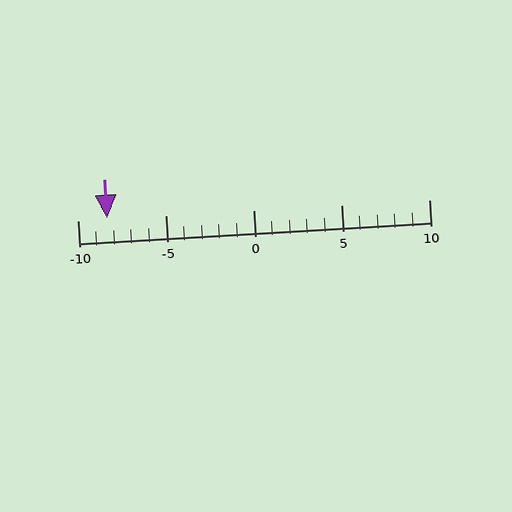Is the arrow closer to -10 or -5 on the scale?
The arrow is closer to -10.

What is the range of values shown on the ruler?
The ruler shows values from -10 to 10.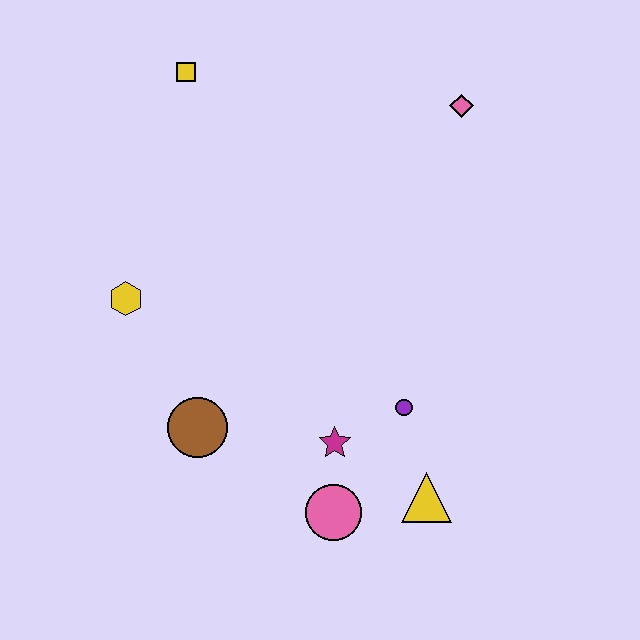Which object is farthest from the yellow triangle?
The yellow square is farthest from the yellow triangle.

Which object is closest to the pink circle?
The magenta star is closest to the pink circle.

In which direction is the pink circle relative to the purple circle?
The pink circle is below the purple circle.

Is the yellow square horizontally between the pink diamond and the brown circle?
No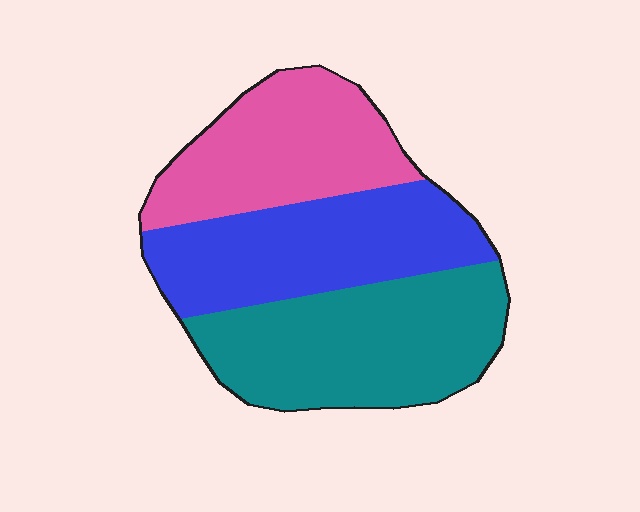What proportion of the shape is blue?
Blue covers 33% of the shape.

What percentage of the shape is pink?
Pink covers around 30% of the shape.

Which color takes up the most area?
Teal, at roughly 40%.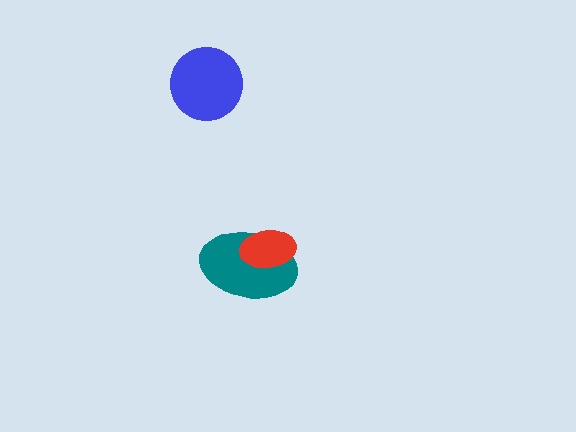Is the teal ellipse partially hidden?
Yes, it is partially covered by another shape.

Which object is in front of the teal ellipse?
The red ellipse is in front of the teal ellipse.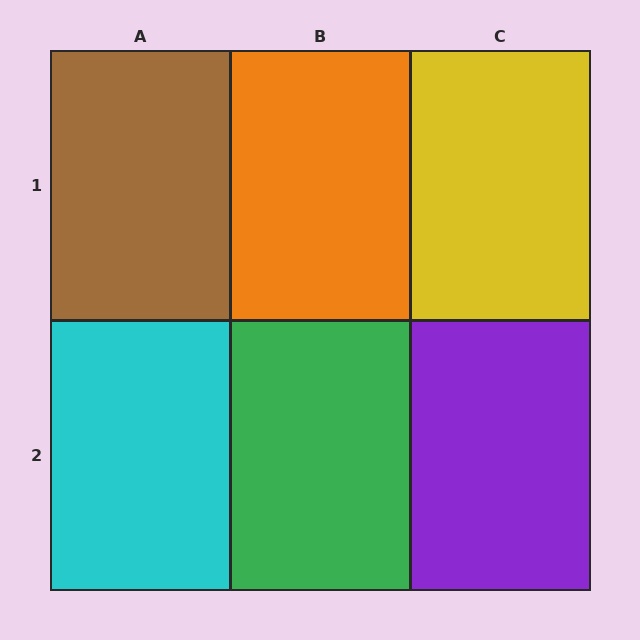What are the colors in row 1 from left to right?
Brown, orange, yellow.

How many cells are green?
1 cell is green.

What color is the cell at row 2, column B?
Green.